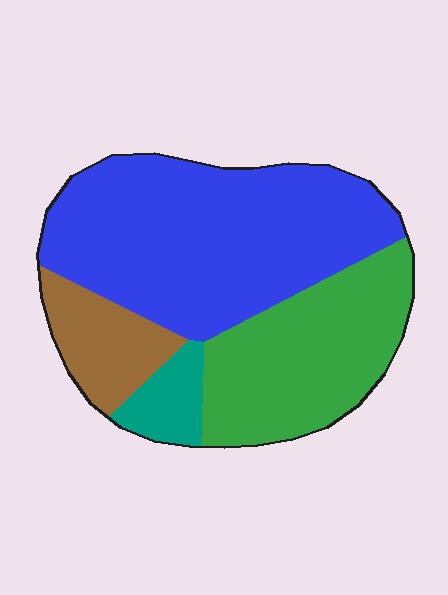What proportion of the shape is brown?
Brown covers roughly 10% of the shape.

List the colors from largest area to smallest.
From largest to smallest: blue, green, brown, teal.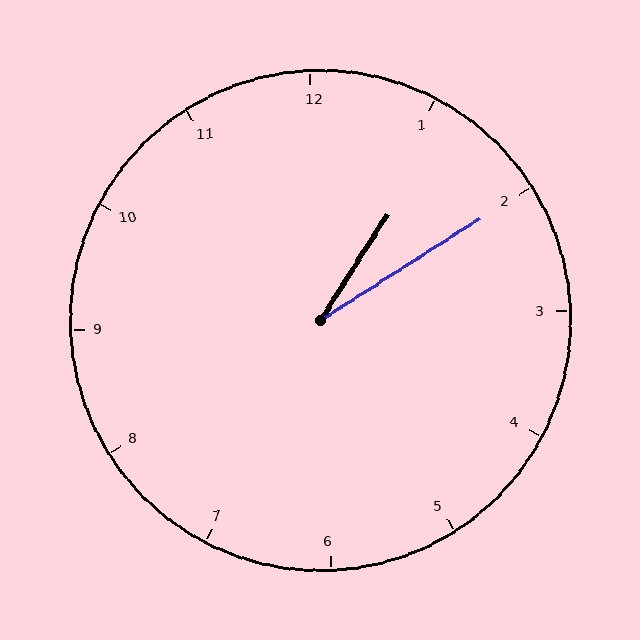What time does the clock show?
1:10.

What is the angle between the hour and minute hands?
Approximately 25 degrees.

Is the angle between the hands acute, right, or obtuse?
It is acute.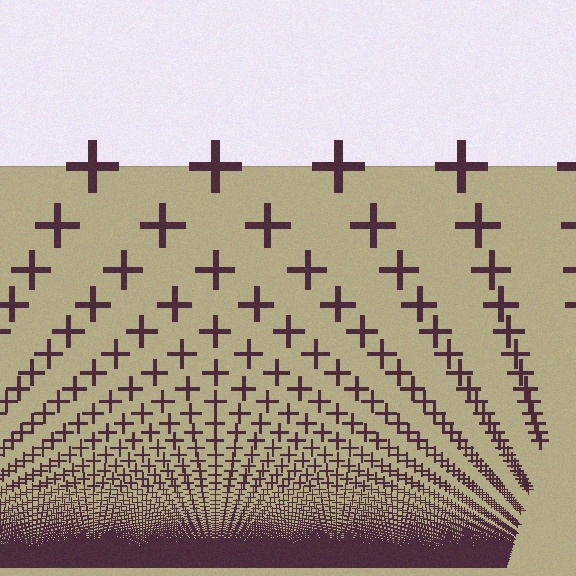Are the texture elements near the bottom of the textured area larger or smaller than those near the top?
Smaller. The gradient is inverted — elements near the bottom are smaller and denser.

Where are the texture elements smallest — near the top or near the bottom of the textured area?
Near the bottom.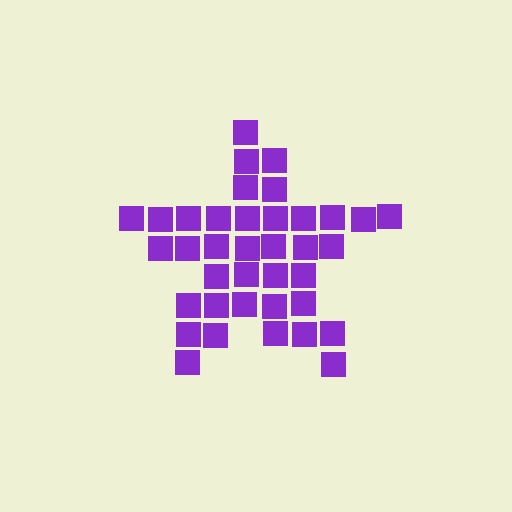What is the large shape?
The large shape is a star.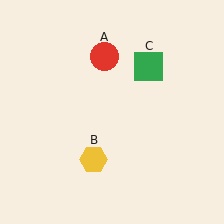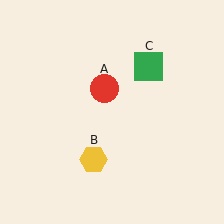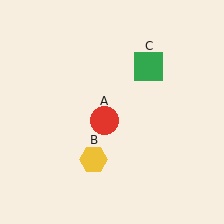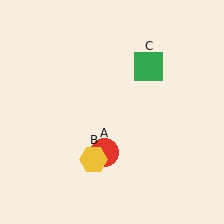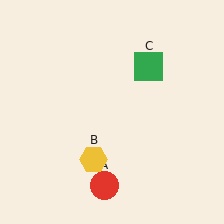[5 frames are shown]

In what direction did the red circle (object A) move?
The red circle (object A) moved down.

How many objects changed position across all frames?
1 object changed position: red circle (object A).